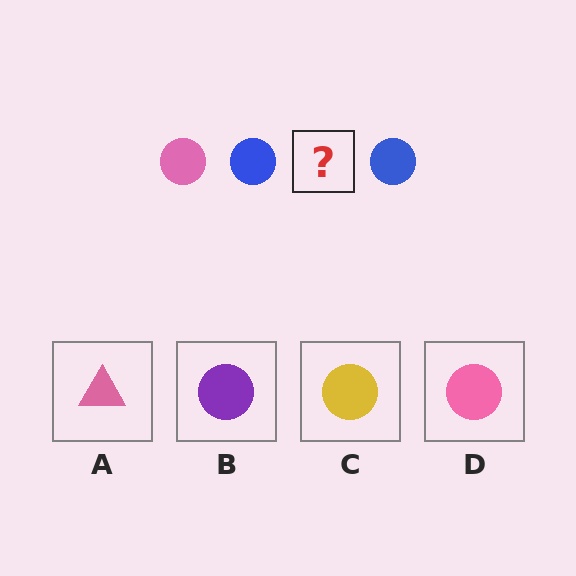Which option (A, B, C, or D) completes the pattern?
D.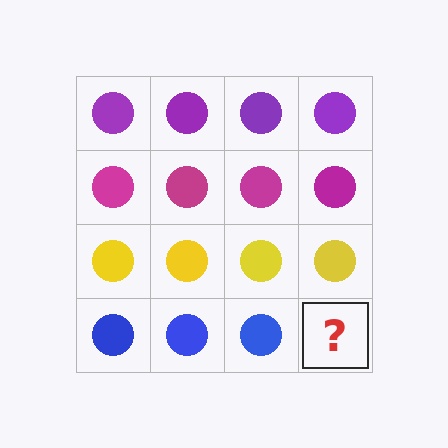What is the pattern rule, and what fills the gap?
The rule is that each row has a consistent color. The gap should be filled with a blue circle.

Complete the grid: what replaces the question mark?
The question mark should be replaced with a blue circle.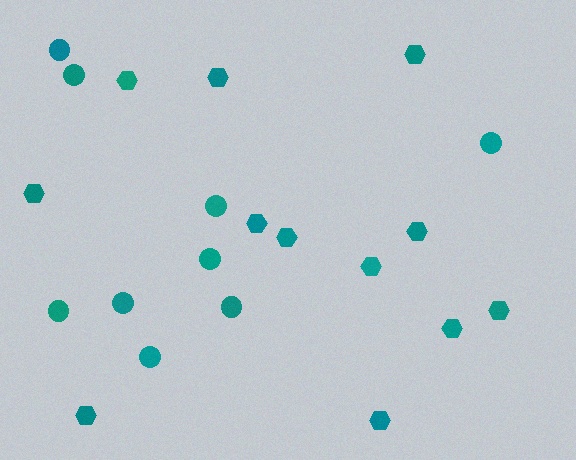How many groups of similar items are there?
There are 2 groups: one group of circles (9) and one group of hexagons (12).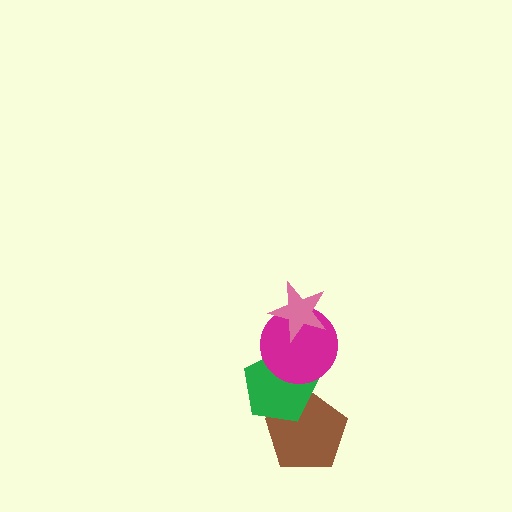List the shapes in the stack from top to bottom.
From top to bottom: the pink star, the magenta circle, the green pentagon, the brown pentagon.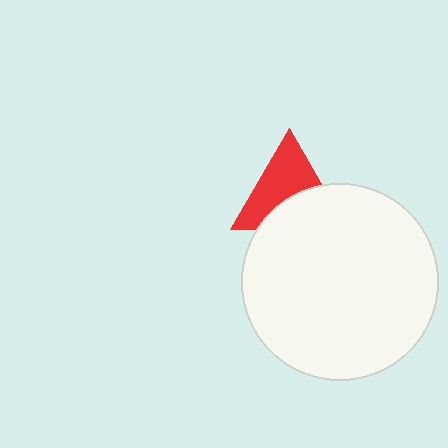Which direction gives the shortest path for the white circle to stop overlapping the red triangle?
Moving down gives the shortest separation.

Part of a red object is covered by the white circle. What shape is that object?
It is a triangle.